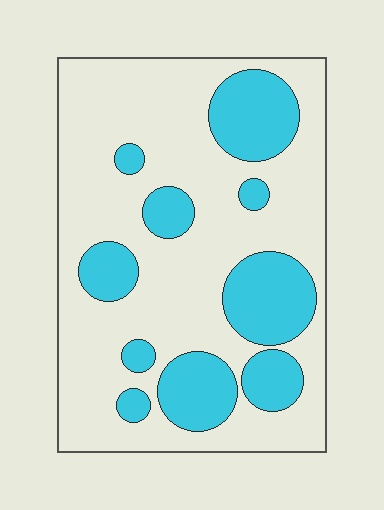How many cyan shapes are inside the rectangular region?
10.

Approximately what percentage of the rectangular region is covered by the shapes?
Approximately 30%.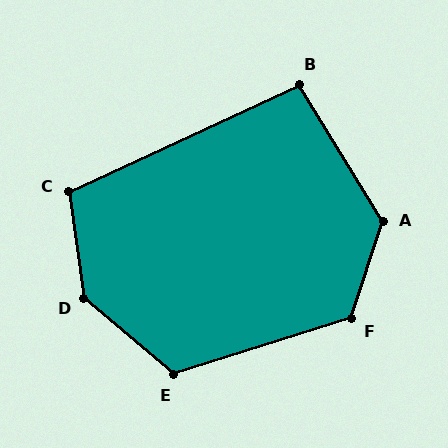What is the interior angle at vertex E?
Approximately 122 degrees (obtuse).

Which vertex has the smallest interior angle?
B, at approximately 96 degrees.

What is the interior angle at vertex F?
Approximately 125 degrees (obtuse).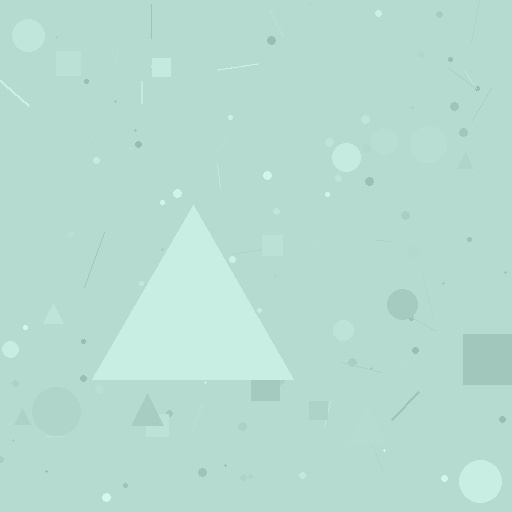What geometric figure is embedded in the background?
A triangle is embedded in the background.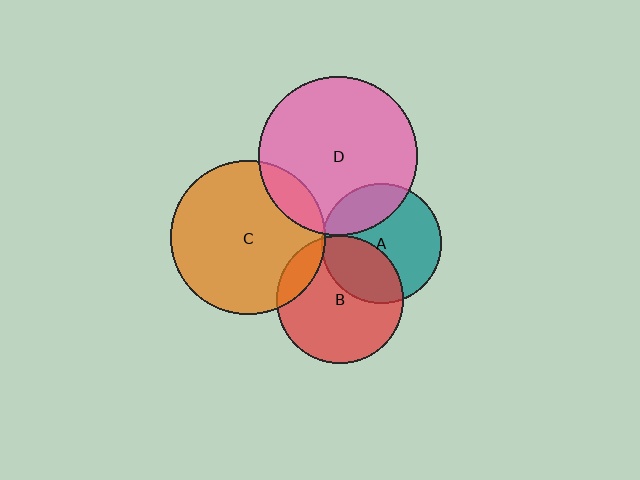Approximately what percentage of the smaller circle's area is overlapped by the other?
Approximately 15%.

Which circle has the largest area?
Circle D (pink).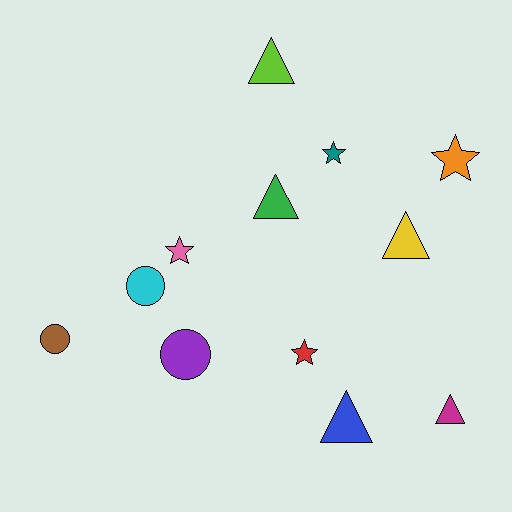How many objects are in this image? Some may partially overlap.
There are 12 objects.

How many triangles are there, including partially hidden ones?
There are 5 triangles.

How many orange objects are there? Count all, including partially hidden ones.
There is 1 orange object.